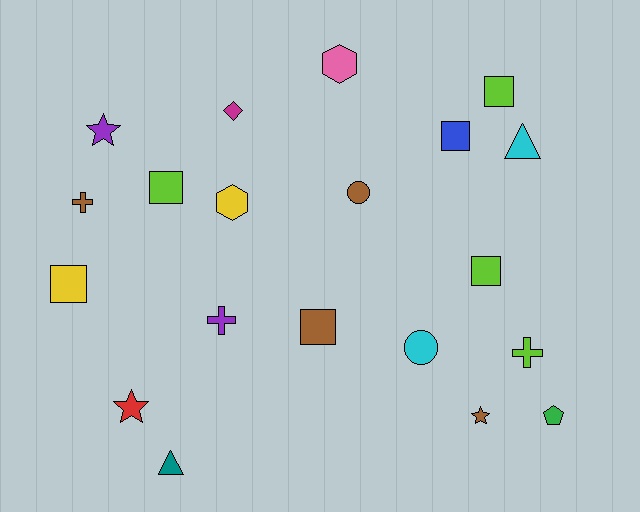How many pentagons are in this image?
There is 1 pentagon.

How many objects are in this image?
There are 20 objects.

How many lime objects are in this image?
There are 4 lime objects.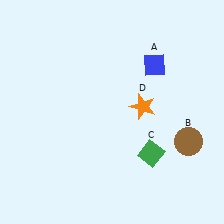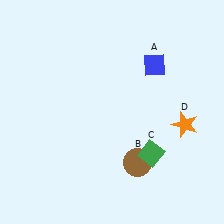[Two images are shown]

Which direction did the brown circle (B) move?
The brown circle (B) moved left.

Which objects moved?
The objects that moved are: the brown circle (B), the orange star (D).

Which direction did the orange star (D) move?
The orange star (D) moved right.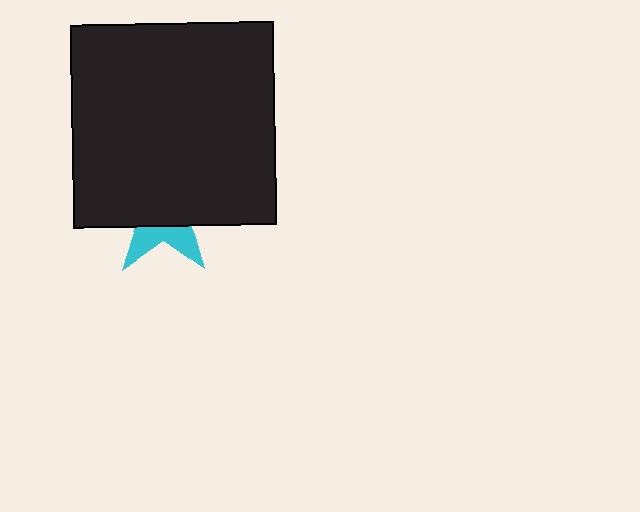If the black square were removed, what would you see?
You would see the complete cyan star.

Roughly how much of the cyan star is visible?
A small part of it is visible (roughly 31%).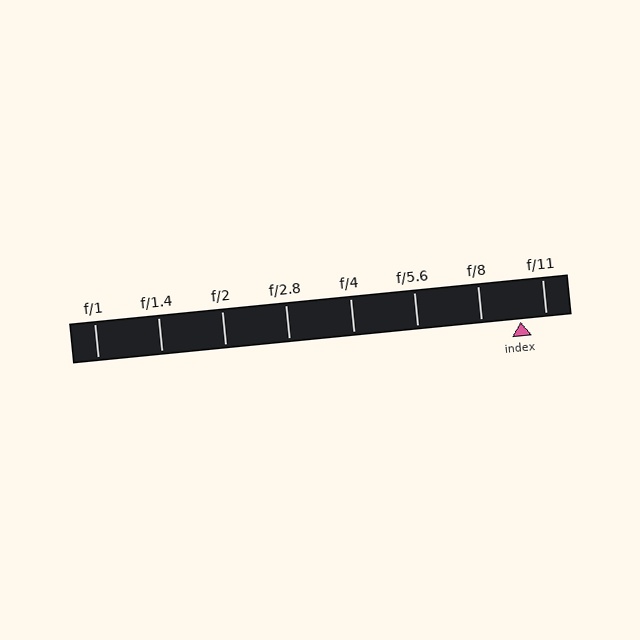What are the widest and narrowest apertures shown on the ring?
The widest aperture shown is f/1 and the narrowest is f/11.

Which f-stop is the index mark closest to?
The index mark is closest to f/11.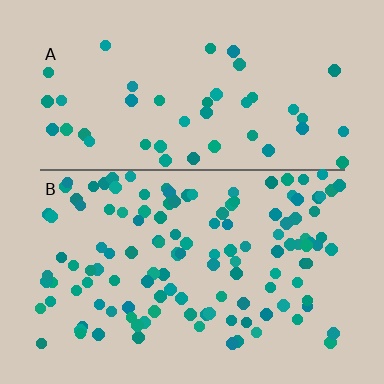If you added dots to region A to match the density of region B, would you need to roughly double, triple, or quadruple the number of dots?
Approximately triple.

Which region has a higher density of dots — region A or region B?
B (the bottom).